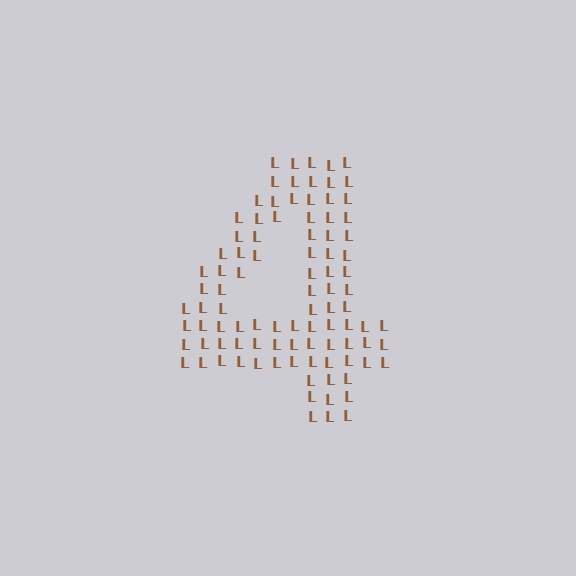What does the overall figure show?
The overall figure shows the digit 4.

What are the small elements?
The small elements are letter L's.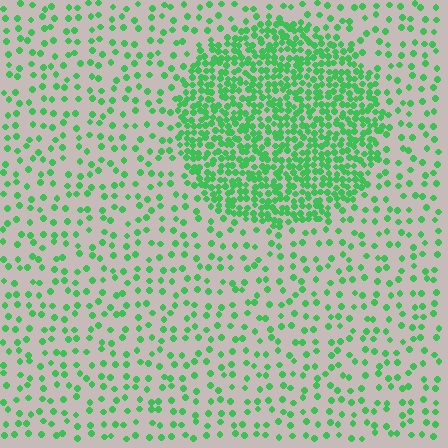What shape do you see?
I see a circle.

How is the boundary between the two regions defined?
The boundary is defined by a change in element density (approximately 3.1x ratio). All elements are the same color, size, and shape.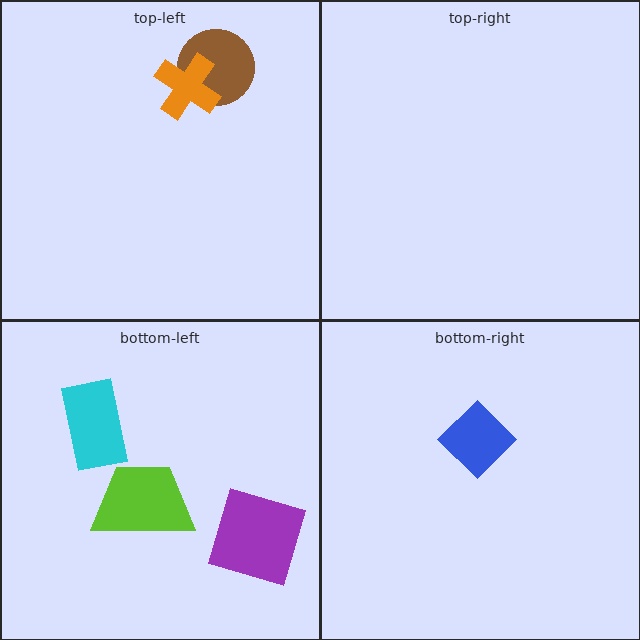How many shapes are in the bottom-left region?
3.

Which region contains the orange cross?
The top-left region.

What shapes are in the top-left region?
The brown circle, the orange cross.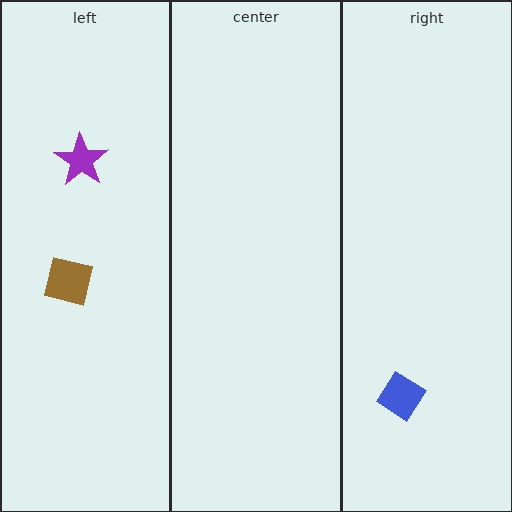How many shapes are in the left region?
2.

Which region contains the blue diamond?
The right region.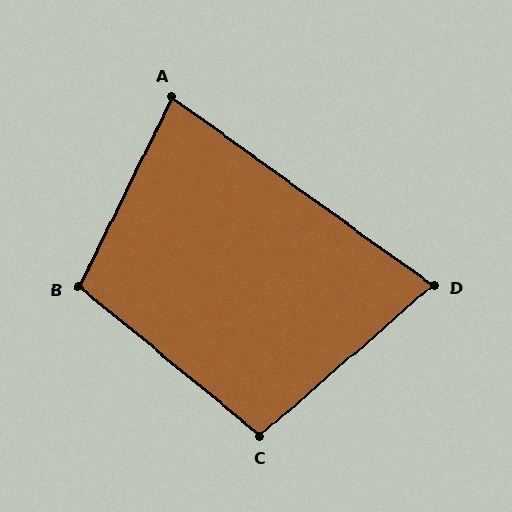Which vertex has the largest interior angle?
B, at approximately 103 degrees.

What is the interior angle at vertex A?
Approximately 80 degrees (acute).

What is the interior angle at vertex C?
Approximately 100 degrees (obtuse).